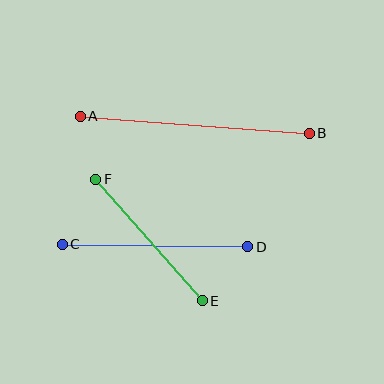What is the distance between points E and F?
The distance is approximately 161 pixels.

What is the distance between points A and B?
The distance is approximately 229 pixels.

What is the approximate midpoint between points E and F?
The midpoint is at approximately (149, 240) pixels.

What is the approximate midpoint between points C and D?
The midpoint is at approximately (155, 246) pixels.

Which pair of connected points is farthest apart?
Points A and B are farthest apart.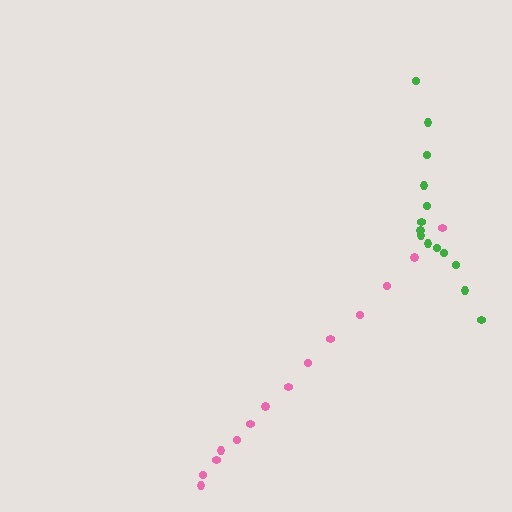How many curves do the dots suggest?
There are 2 distinct paths.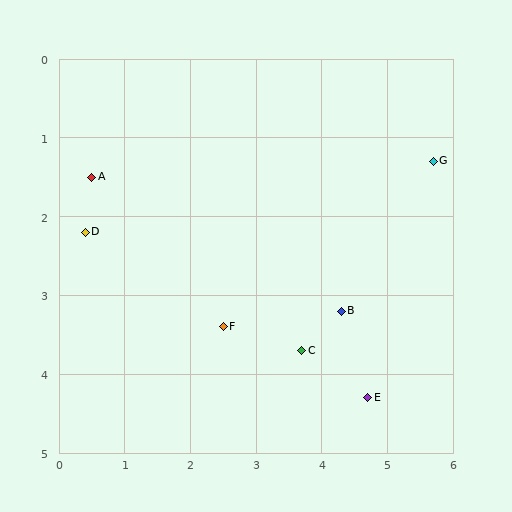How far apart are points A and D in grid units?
Points A and D are about 0.7 grid units apart.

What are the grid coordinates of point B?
Point B is at approximately (4.3, 3.2).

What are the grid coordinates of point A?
Point A is at approximately (0.5, 1.5).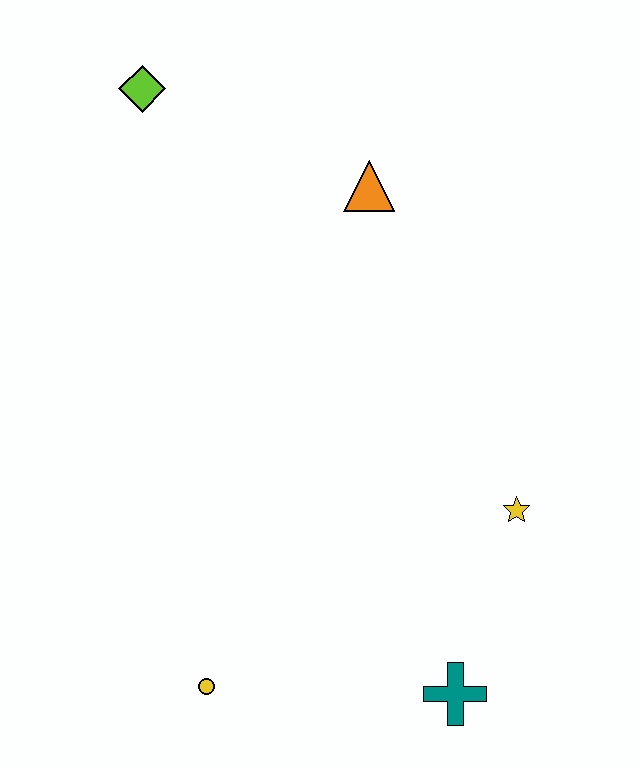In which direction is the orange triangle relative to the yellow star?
The orange triangle is above the yellow star.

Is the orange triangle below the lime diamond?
Yes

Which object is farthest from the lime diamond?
The teal cross is farthest from the lime diamond.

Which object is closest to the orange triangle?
The lime diamond is closest to the orange triangle.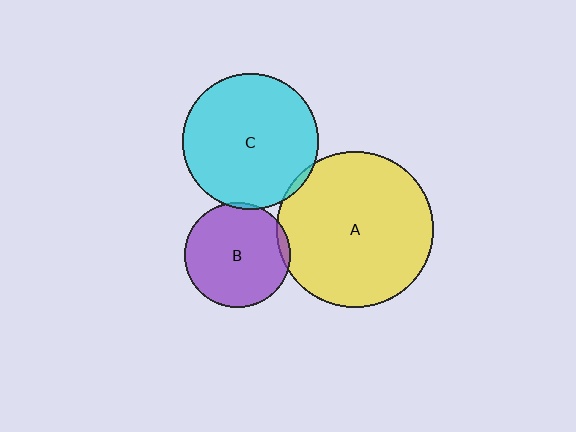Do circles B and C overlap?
Yes.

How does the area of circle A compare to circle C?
Approximately 1.3 times.